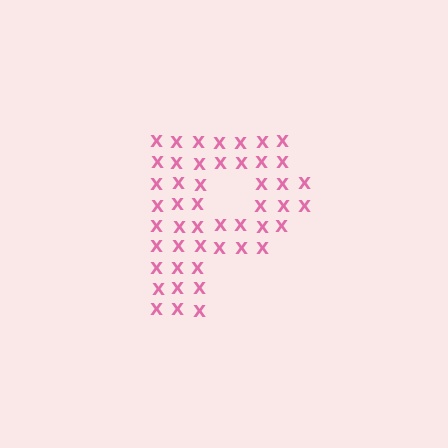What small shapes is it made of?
It is made of small letter X's.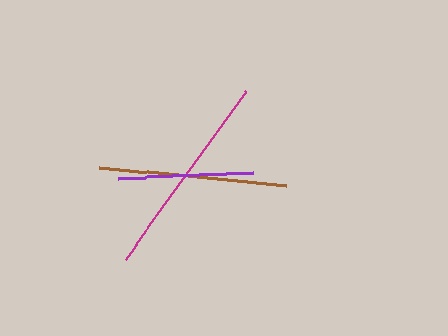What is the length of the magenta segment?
The magenta segment is approximately 207 pixels long.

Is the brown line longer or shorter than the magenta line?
The magenta line is longer than the brown line.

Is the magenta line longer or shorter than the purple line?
The magenta line is longer than the purple line.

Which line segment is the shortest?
The purple line is the shortest at approximately 136 pixels.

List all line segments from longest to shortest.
From longest to shortest: magenta, brown, purple.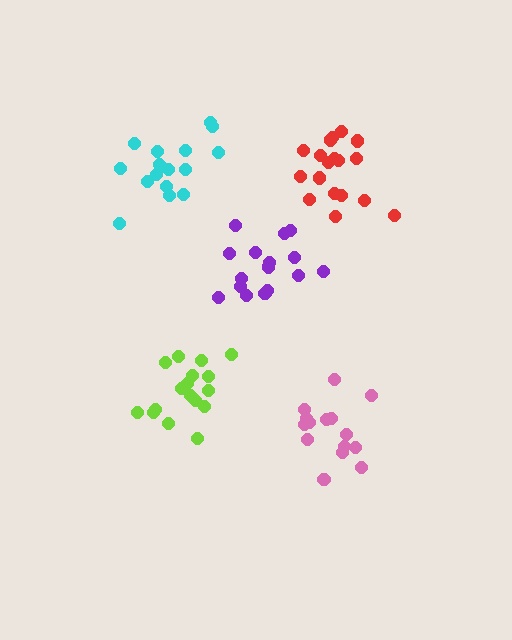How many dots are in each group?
Group 1: 17 dots, Group 2: 16 dots, Group 3: 18 dots, Group 4: 16 dots, Group 5: 16 dots (83 total).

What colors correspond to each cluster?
The clusters are colored: lime, pink, red, cyan, purple.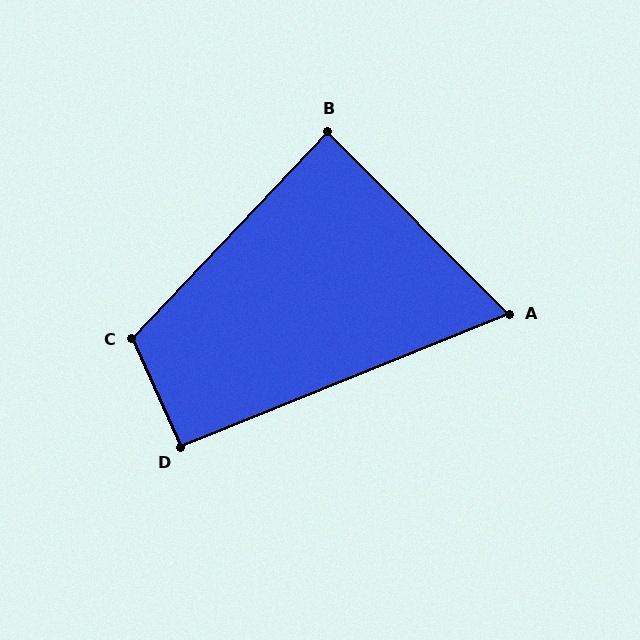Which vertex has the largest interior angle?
C, at approximately 113 degrees.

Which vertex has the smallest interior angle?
A, at approximately 67 degrees.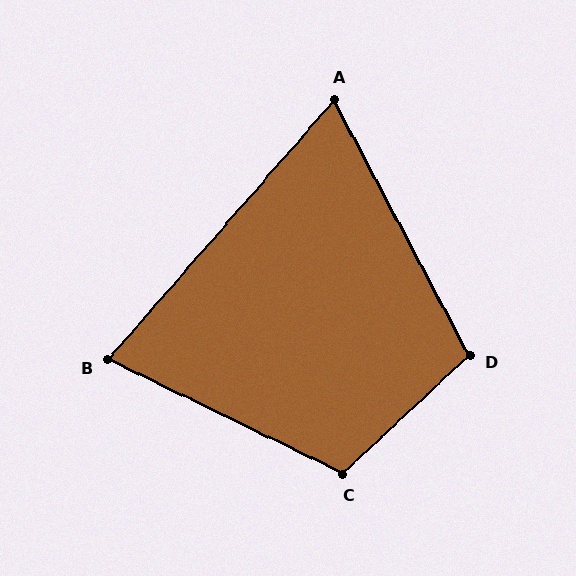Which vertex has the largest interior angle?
C, at approximately 111 degrees.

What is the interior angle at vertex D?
Approximately 105 degrees (obtuse).